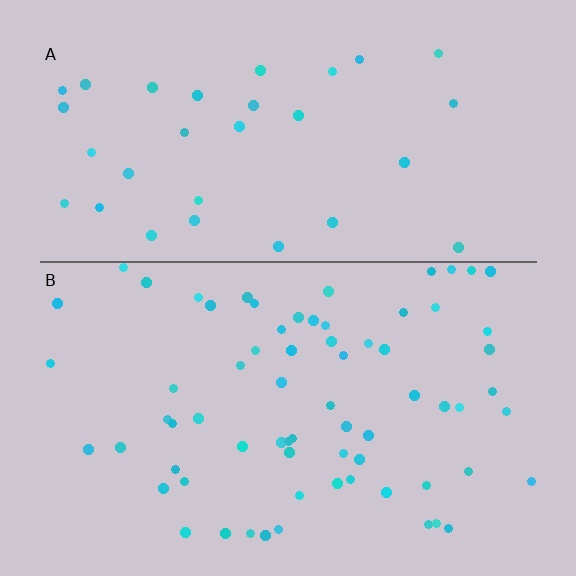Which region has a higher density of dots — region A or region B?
B (the bottom).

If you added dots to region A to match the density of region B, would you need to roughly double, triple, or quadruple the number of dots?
Approximately double.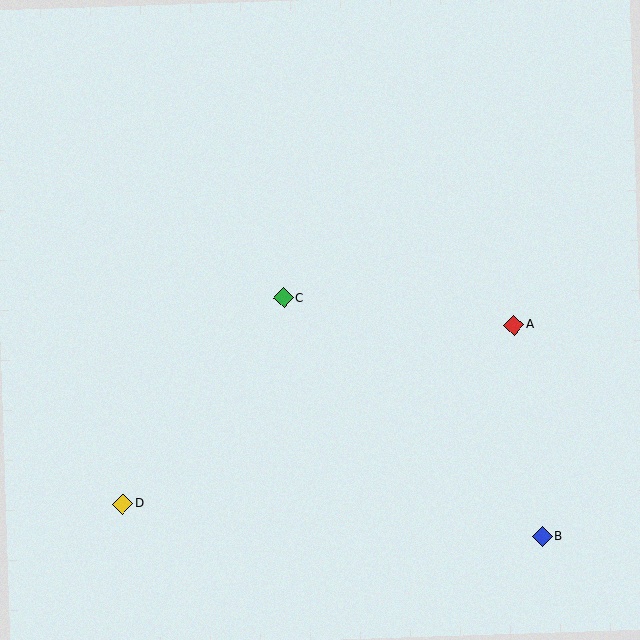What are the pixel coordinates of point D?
Point D is at (123, 504).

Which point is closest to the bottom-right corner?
Point B is closest to the bottom-right corner.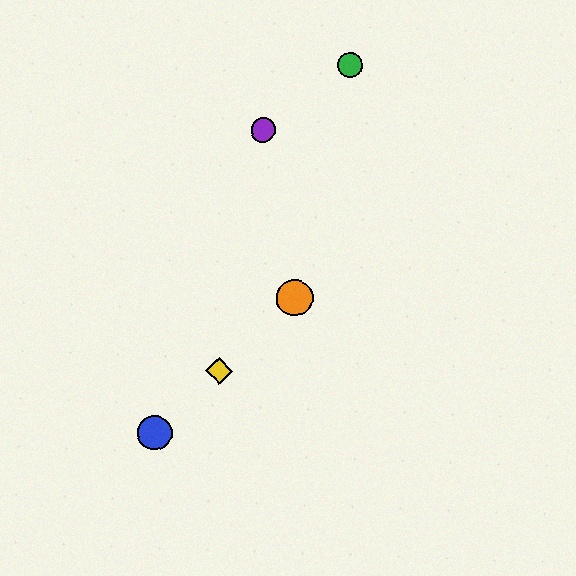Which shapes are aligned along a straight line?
The red hexagon, the blue circle, the yellow diamond, the orange circle are aligned along a straight line.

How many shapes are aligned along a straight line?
4 shapes (the red hexagon, the blue circle, the yellow diamond, the orange circle) are aligned along a straight line.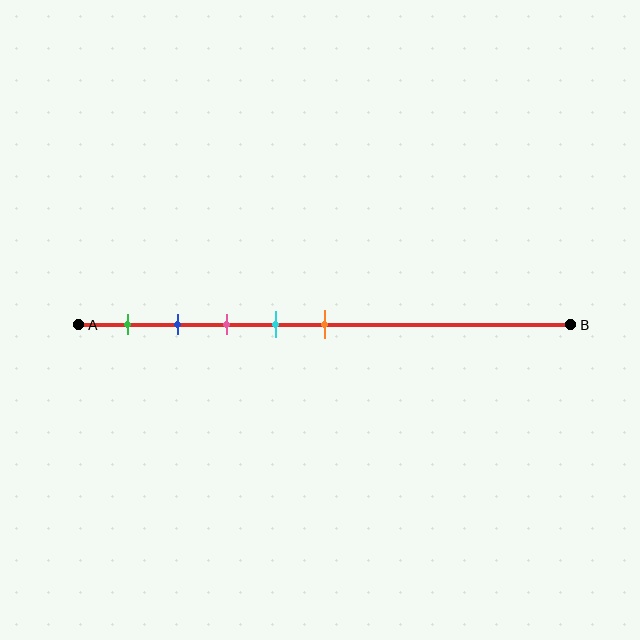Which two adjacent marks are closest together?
The blue and pink marks are the closest adjacent pair.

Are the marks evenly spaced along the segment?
Yes, the marks are approximately evenly spaced.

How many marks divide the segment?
There are 5 marks dividing the segment.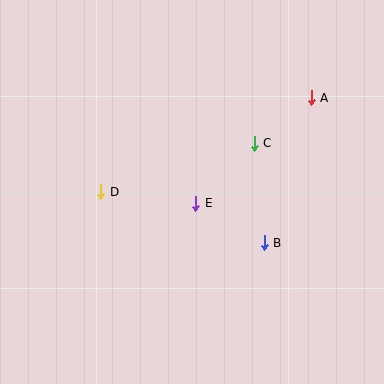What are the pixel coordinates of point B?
Point B is at (264, 243).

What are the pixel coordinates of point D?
Point D is at (101, 192).